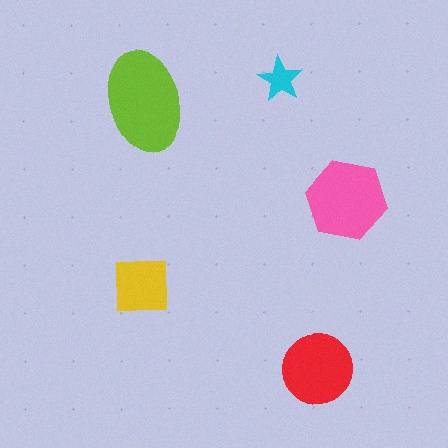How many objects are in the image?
There are 5 objects in the image.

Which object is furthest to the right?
The pink hexagon is rightmost.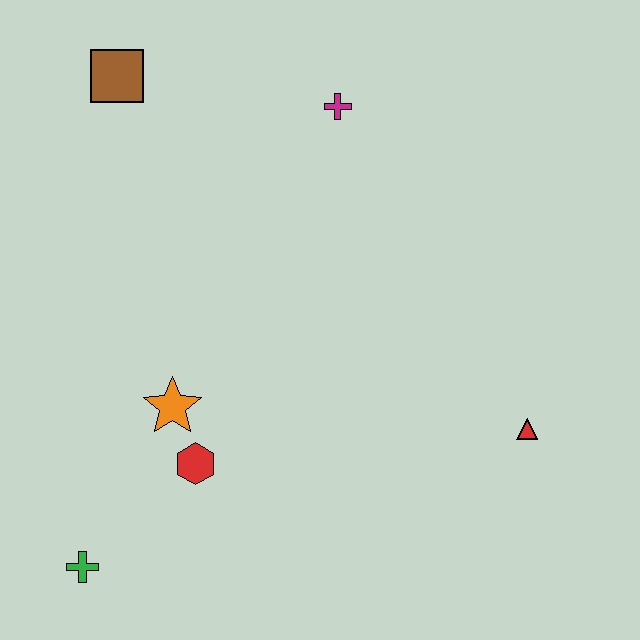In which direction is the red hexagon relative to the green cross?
The red hexagon is to the right of the green cross.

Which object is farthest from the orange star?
The red triangle is farthest from the orange star.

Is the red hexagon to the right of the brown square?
Yes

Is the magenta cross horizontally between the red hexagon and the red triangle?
Yes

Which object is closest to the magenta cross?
The brown square is closest to the magenta cross.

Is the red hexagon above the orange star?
No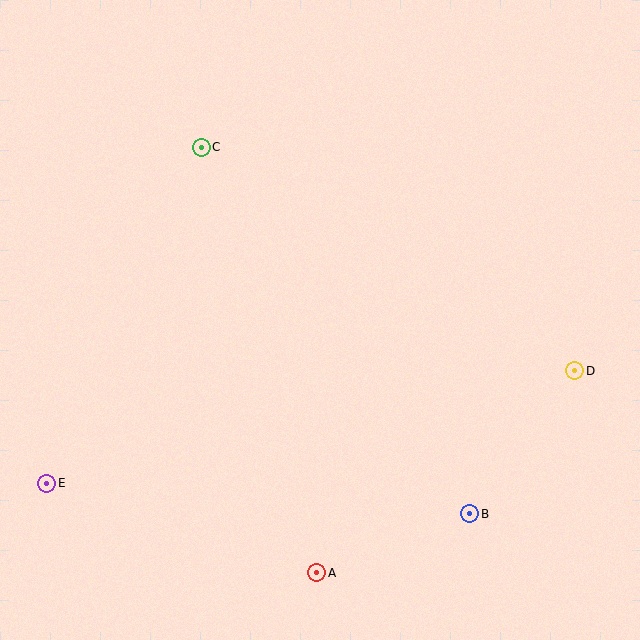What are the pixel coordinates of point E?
Point E is at (47, 483).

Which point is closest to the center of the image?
Point C at (201, 147) is closest to the center.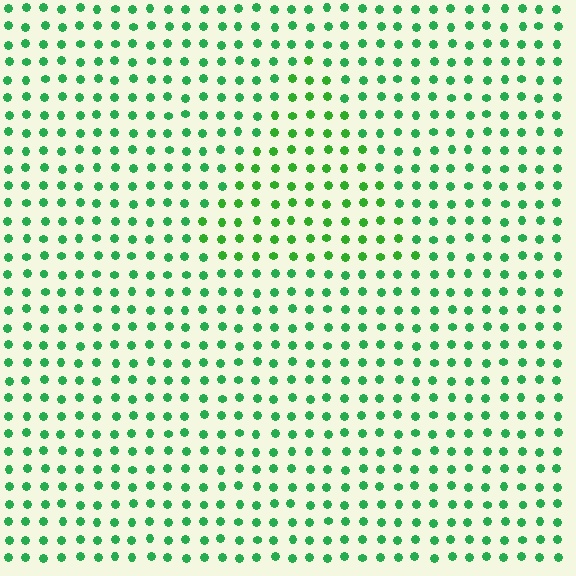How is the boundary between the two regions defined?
The boundary is defined purely by a slight shift in hue (about 21 degrees). Spacing, size, and orientation are identical on both sides.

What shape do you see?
I see a triangle.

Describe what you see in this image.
The image is filled with small green elements in a uniform arrangement. A triangle-shaped region is visible where the elements are tinted to a slightly different hue, forming a subtle color boundary.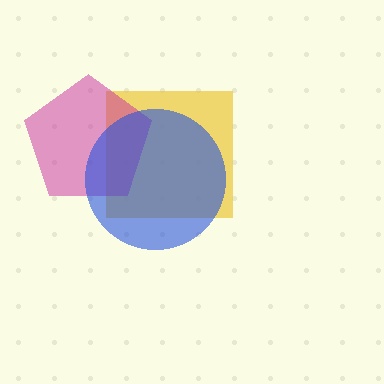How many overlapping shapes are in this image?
There are 3 overlapping shapes in the image.